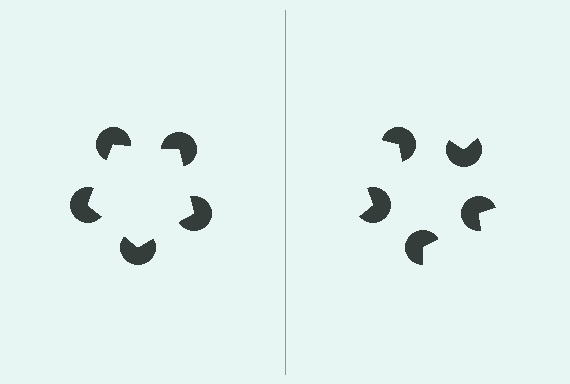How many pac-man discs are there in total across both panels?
10 — 5 on each side.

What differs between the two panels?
The pac-man discs are positioned identically on both sides; only the wedge orientations differ. On the left they align to a pentagon; on the right they are misaligned.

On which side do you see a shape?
An illusory pentagon appears on the left side. On the right side the wedge cuts are rotated, so no coherent shape forms.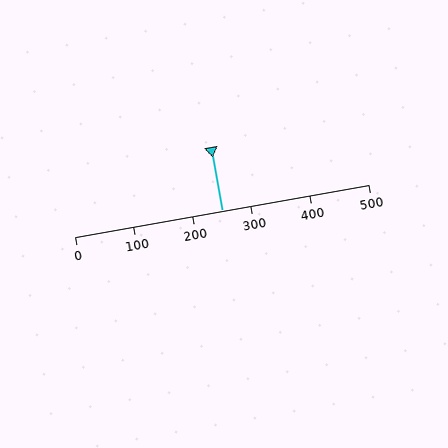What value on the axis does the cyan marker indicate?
The marker indicates approximately 250.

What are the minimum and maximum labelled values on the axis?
The axis runs from 0 to 500.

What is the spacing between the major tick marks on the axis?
The major ticks are spaced 100 apart.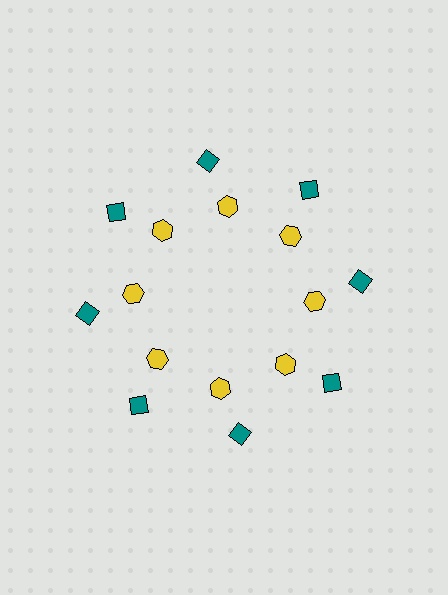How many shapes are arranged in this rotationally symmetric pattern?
There are 16 shapes, arranged in 8 groups of 2.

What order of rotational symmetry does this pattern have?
This pattern has 8-fold rotational symmetry.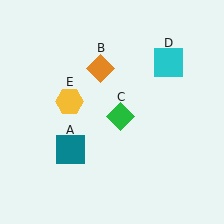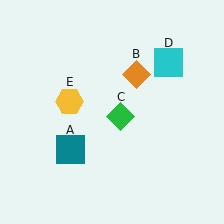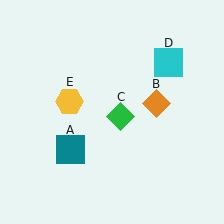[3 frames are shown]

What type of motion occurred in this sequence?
The orange diamond (object B) rotated clockwise around the center of the scene.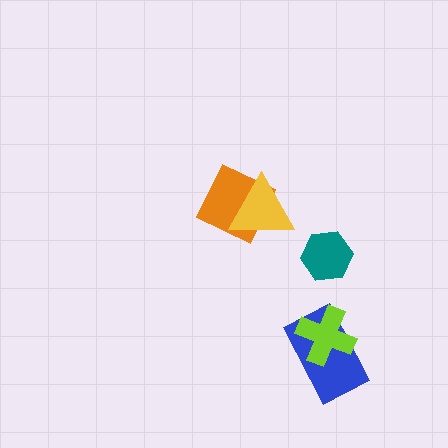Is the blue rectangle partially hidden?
Yes, it is partially covered by another shape.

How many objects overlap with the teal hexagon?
0 objects overlap with the teal hexagon.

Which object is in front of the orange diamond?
The yellow triangle is in front of the orange diamond.